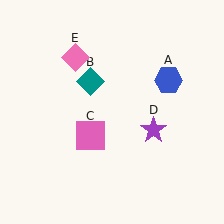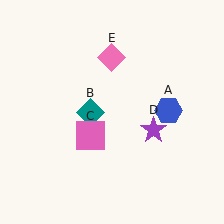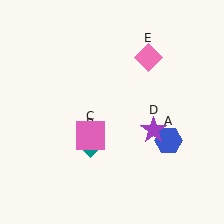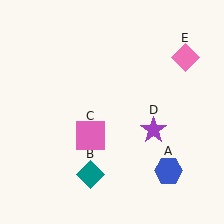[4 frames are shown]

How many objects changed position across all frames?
3 objects changed position: blue hexagon (object A), teal diamond (object B), pink diamond (object E).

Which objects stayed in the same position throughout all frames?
Pink square (object C) and purple star (object D) remained stationary.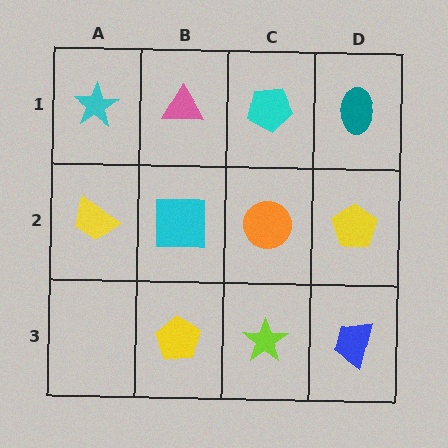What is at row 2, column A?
A yellow trapezoid.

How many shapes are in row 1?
4 shapes.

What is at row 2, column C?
An orange circle.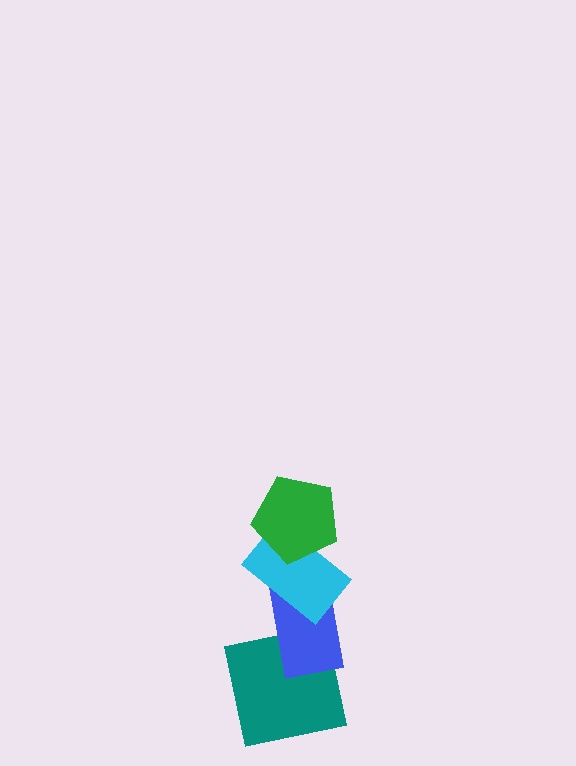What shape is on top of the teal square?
The blue rectangle is on top of the teal square.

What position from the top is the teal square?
The teal square is 4th from the top.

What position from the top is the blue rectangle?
The blue rectangle is 3rd from the top.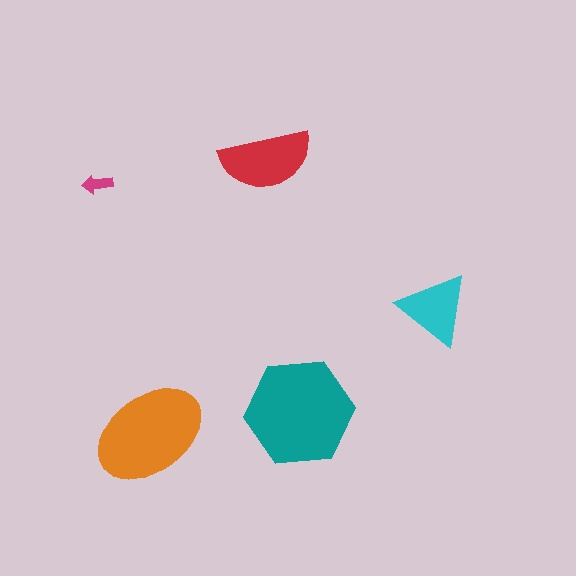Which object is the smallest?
The magenta arrow.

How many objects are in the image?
There are 5 objects in the image.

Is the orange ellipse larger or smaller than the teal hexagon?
Smaller.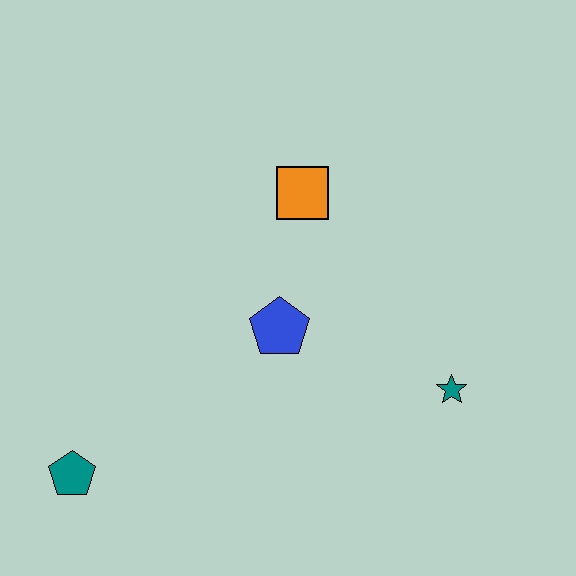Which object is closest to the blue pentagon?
The orange square is closest to the blue pentagon.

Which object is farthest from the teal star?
The teal pentagon is farthest from the teal star.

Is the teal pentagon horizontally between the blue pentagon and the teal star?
No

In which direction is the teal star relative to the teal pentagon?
The teal star is to the right of the teal pentagon.